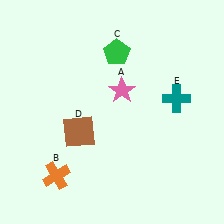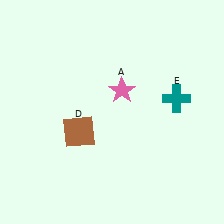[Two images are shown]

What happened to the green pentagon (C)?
The green pentagon (C) was removed in Image 2. It was in the top-right area of Image 1.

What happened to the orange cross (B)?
The orange cross (B) was removed in Image 2. It was in the bottom-left area of Image 1.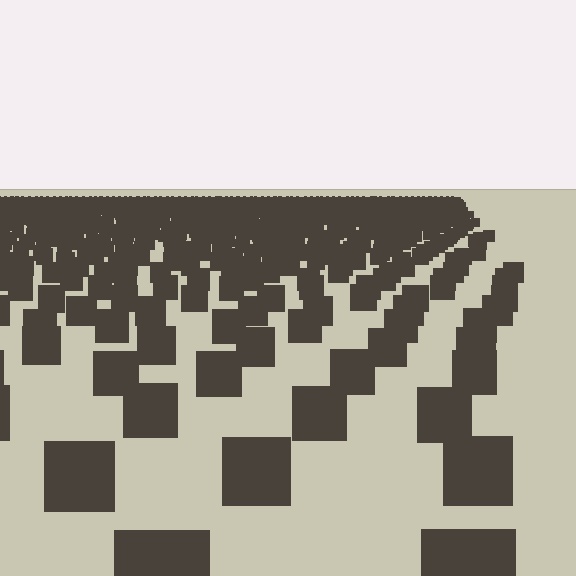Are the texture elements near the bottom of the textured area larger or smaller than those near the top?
Larger. Near the bottom, elements are closer to the viewer and appear at a bigger on-screen size.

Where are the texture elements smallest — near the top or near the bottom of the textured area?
Near the top.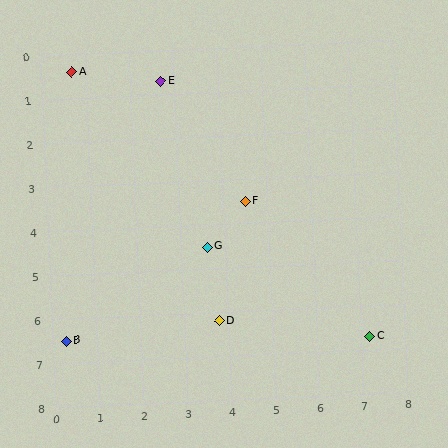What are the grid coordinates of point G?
Point G is at approximately (3.6, 4.5).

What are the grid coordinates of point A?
Point A is at approximately (0.7, 0.4).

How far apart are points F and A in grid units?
Points F and A are about 4.9 grid units apart.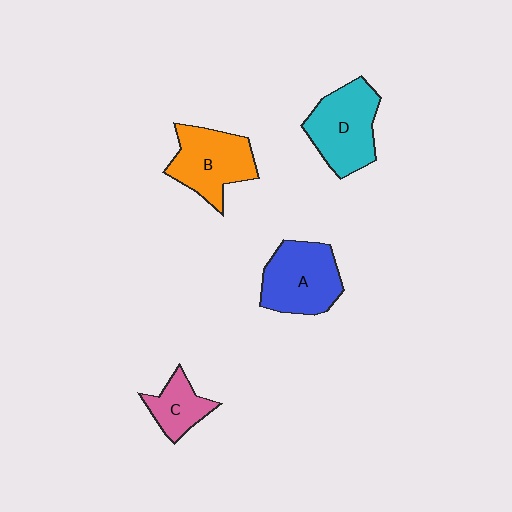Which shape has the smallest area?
Shape C (pink).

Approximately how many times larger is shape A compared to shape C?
Approximately 1.8 times.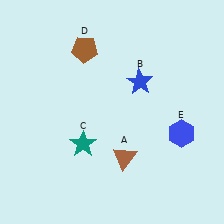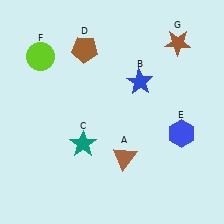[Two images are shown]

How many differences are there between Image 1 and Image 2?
There are 2 differences between the two images.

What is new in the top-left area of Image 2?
A lime circle (F) was added in the top-left area of Image 2.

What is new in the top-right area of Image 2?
A brown star (G) was added in the top-right area of Image 2.